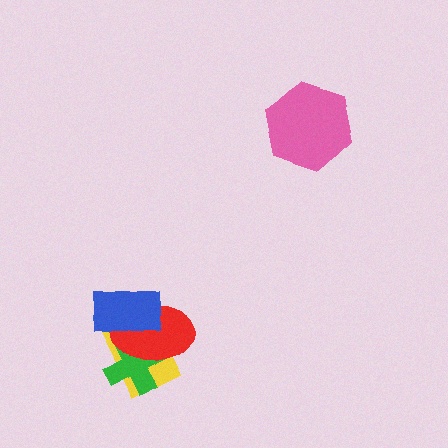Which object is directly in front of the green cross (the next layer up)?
The red ellipse is directly in front of the green cross.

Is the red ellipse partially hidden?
Yes, it is partially covered by another shape.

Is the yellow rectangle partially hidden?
Yes, it is partially covered by another shape.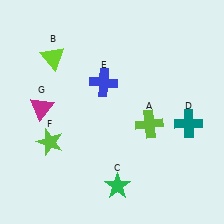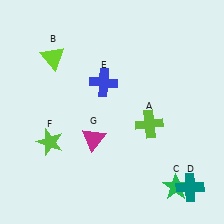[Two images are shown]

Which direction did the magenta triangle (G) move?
The magenta triangle (G) moved right.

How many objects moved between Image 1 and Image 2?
3 objects moved between the two images.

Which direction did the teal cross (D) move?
The teal cross (D) moved down.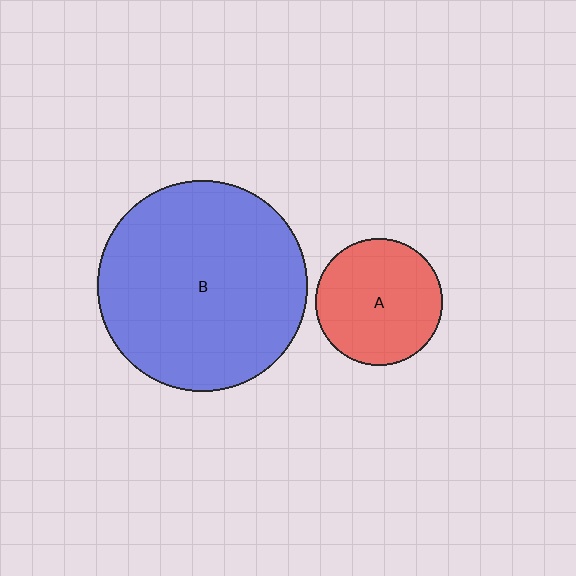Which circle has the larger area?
Circle B (blue).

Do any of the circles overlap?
No, none of the circles overlap.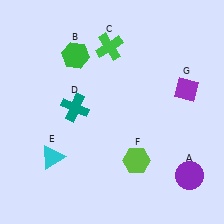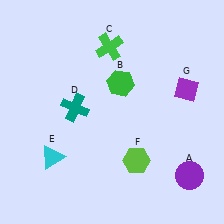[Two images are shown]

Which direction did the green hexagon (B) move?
The green hexagon (B) moved right.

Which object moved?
The green hexagon (B) moved right.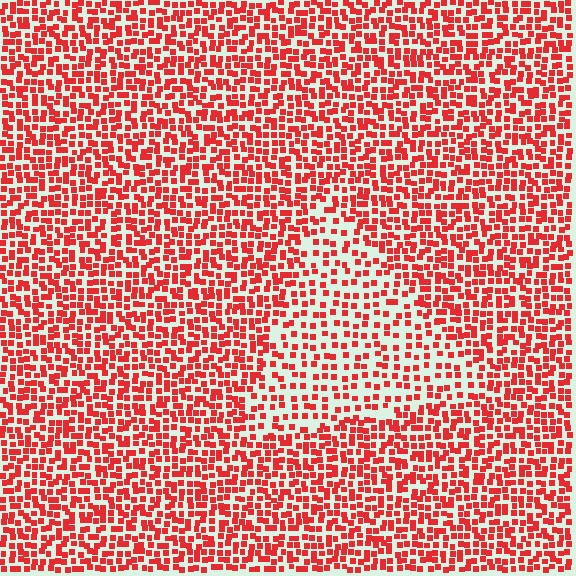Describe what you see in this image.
The image contains small red elements arranged at two different densities. A triangle-shaped region is visible where the elements are less densely packed than the surrounding area.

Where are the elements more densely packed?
The elements are more densely packed outside the triangle boundary.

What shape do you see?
I see a triangle.